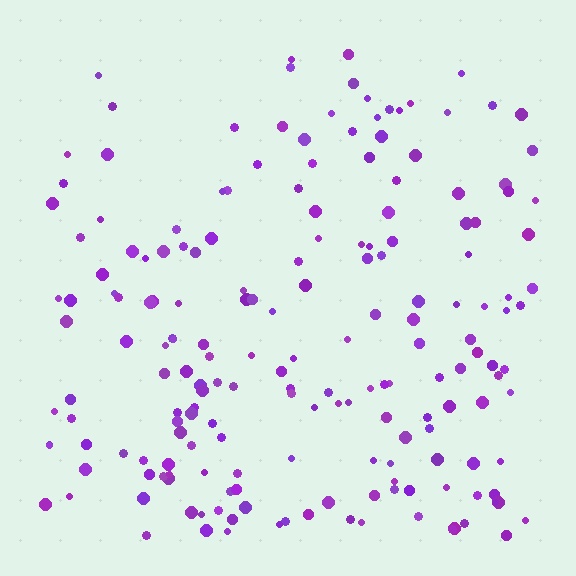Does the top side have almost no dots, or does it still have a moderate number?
Still a moderate number, just noticeably fewer than the bottom.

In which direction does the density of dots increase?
From top to bottom, with the bottom side densest.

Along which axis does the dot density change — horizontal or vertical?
Vertical.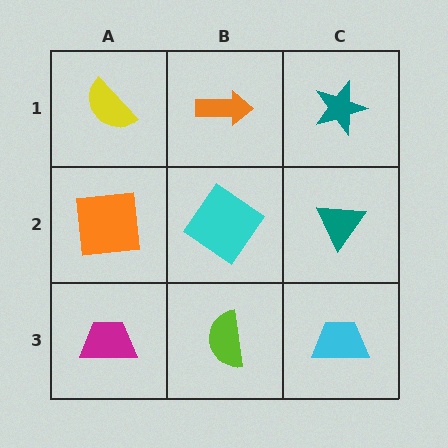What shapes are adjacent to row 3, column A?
An orange square (row 2, column A), a lime semicircle (row 3, column B).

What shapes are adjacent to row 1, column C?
A teal triangle (row 2, column C), an orange arrow (row 1, column B).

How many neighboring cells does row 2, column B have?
4.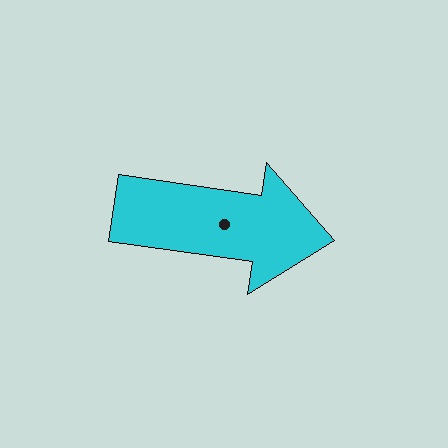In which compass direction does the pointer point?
East.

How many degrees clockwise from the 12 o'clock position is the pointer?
Approximately 98 degrees.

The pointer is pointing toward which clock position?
Roughly 3 o'clock.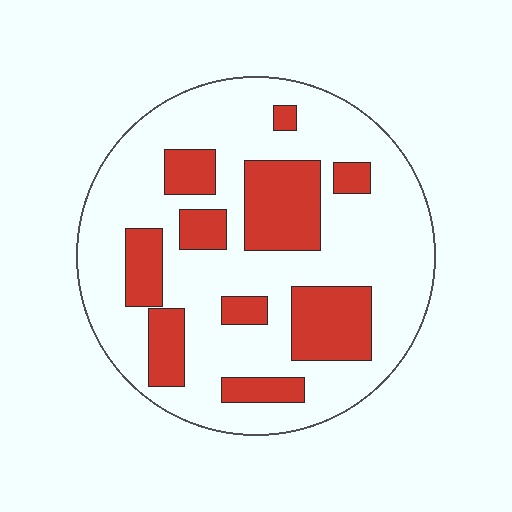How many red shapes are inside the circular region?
10.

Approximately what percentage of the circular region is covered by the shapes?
Approximately 30%.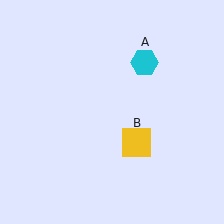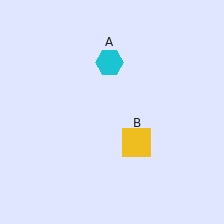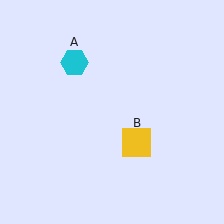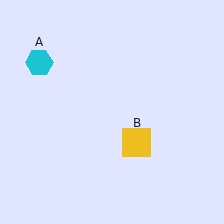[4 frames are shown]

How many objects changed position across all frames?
1 object changed position: cyan hexagon (object A).